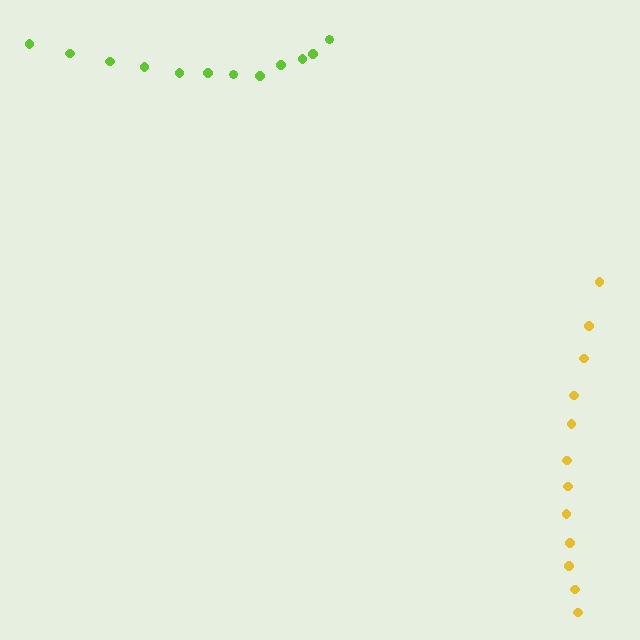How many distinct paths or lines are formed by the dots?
There are 2 distinct paths.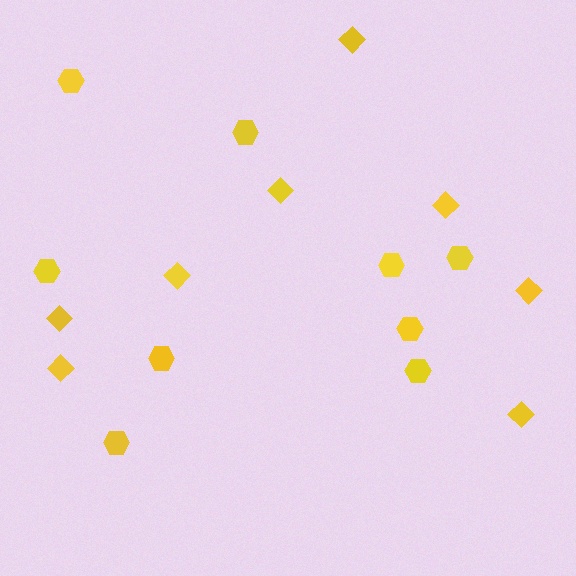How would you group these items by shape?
There are 2 groups: one group of diamonds (8) and one group of hexagons (9).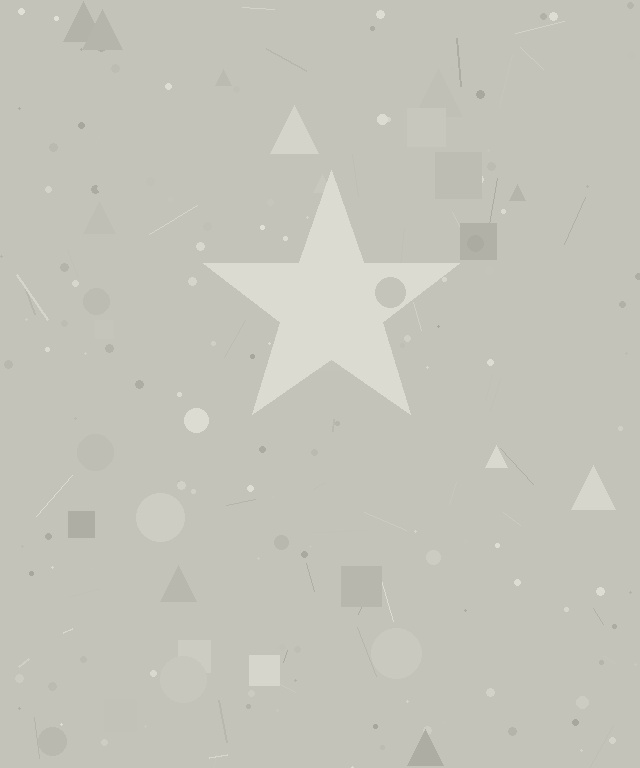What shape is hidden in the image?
A star is hidden in the image.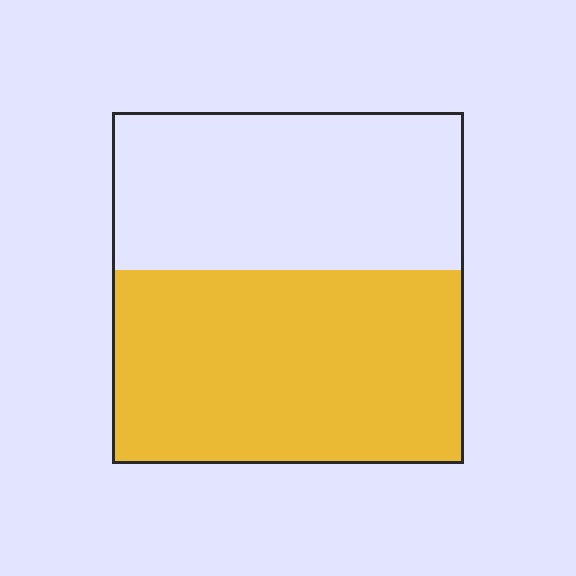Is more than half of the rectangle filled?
Yes.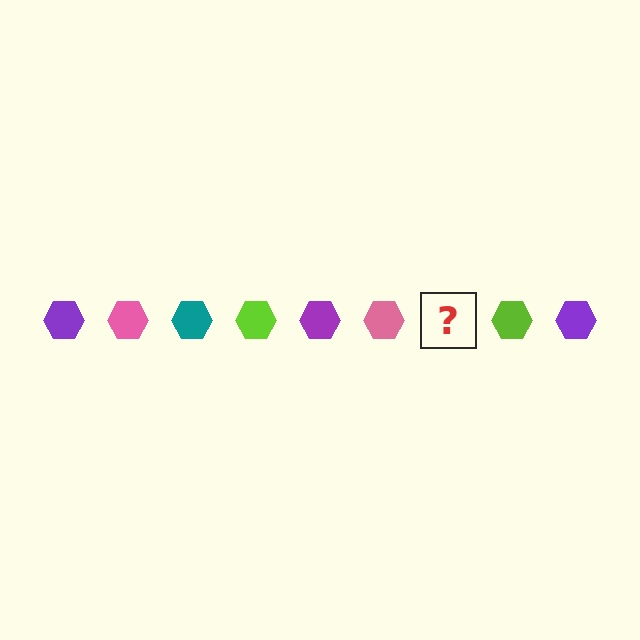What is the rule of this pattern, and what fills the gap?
The rule is that the pattern cycles through purple, pink, teal, lime hexagons. The gap should be filled with a teal hexagon.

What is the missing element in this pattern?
The missing element is a teal hexagon.